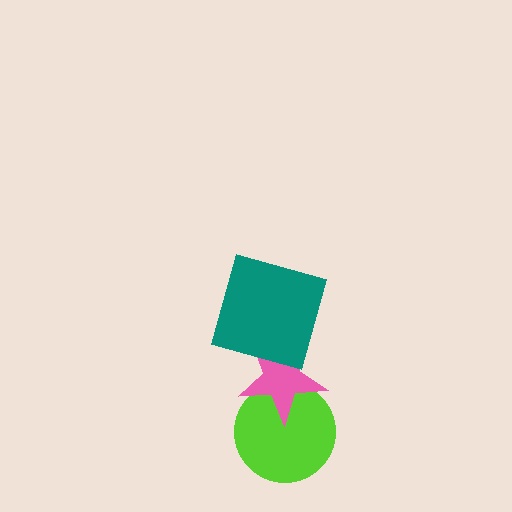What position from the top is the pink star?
The pink star is 2nd from the top.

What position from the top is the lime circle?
The lime circle is 3rd from the top.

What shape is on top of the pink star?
The teal square is on top of the pink star.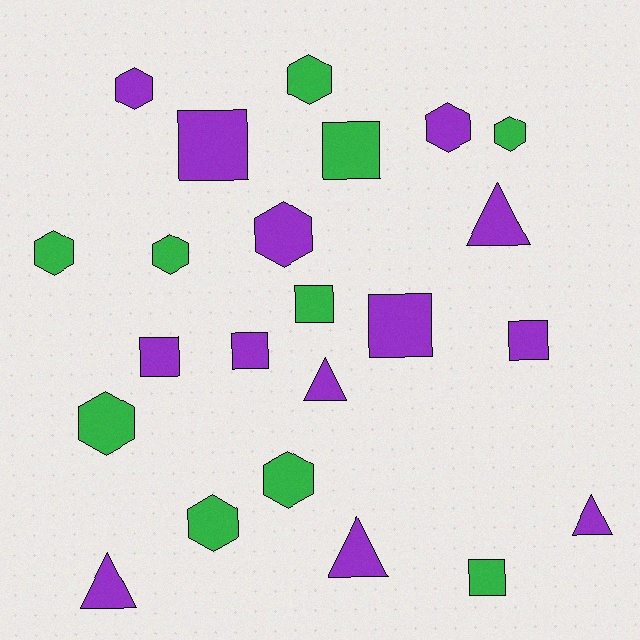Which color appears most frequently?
Purple, with 13 objects.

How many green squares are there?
There are 3 green squares.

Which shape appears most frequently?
Hexagon, with 10 objects.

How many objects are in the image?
There are 23 objects.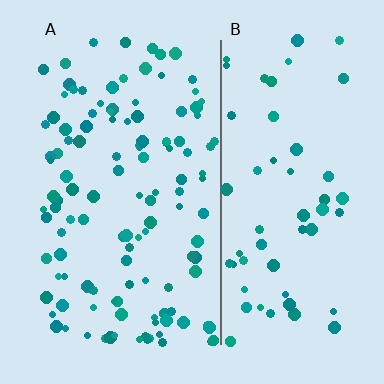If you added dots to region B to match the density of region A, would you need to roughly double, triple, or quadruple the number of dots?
Approximately double.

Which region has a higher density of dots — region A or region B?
A (the left).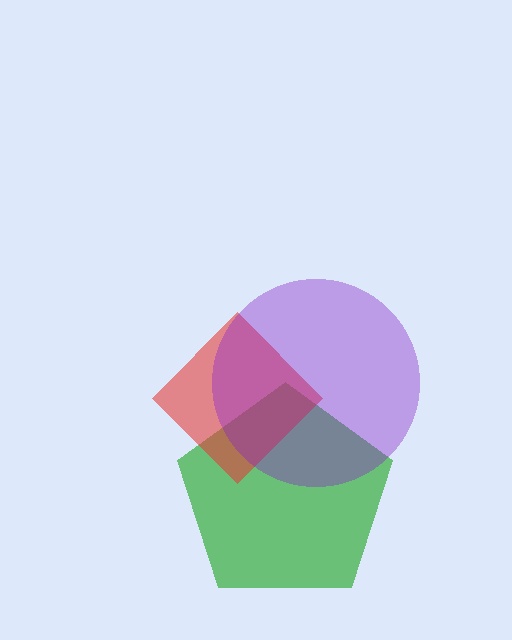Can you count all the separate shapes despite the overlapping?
Yes, there are 3 separate shapes.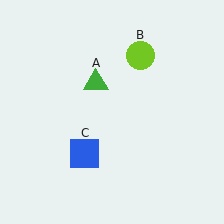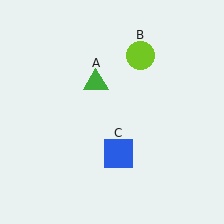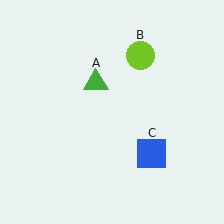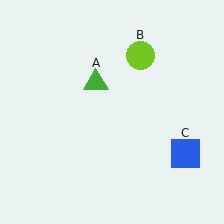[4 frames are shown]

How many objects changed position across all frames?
1 object changed position: blue square (object C).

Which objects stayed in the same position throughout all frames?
Green triangle (object A) and lime circle (object B) remained stationary.